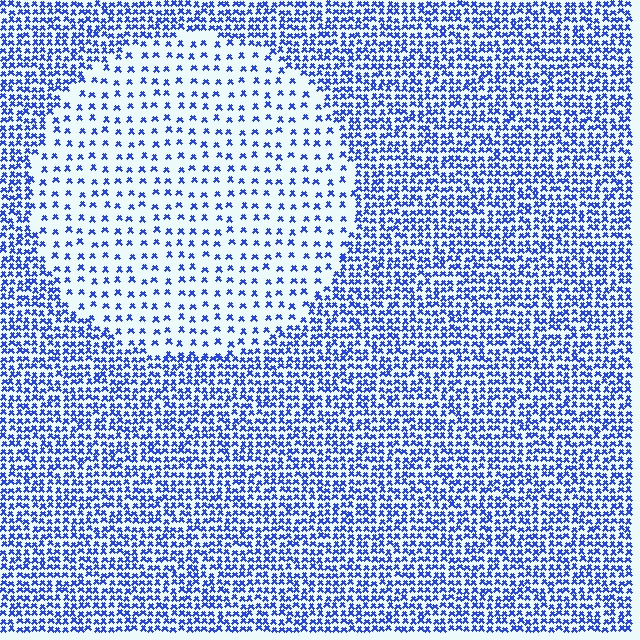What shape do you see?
I see a circle.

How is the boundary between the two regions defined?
The boundary is defined by a change in element density (approximately 2.6x ratio). All elements are the same color, size, and shape.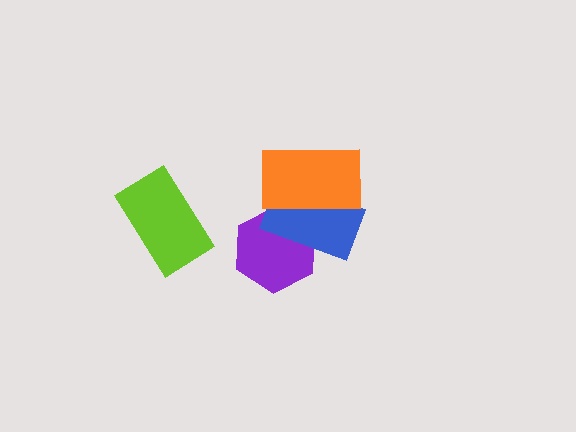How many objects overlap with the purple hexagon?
2 objects overlap with the purple hexagon.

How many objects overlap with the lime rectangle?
0 objects overlap with the lime rectangle.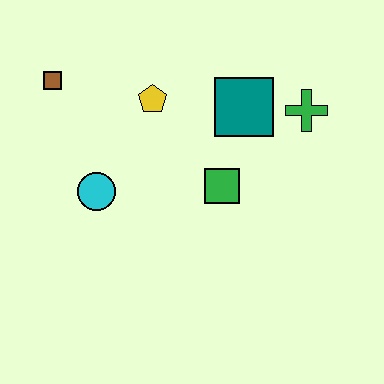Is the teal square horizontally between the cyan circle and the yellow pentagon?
No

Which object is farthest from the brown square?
The green cross is farthest from the brown square.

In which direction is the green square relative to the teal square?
The green square is below the teal square.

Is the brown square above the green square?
Yes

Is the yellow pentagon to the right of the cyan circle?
Yes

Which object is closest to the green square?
The teal square is closest to the green square.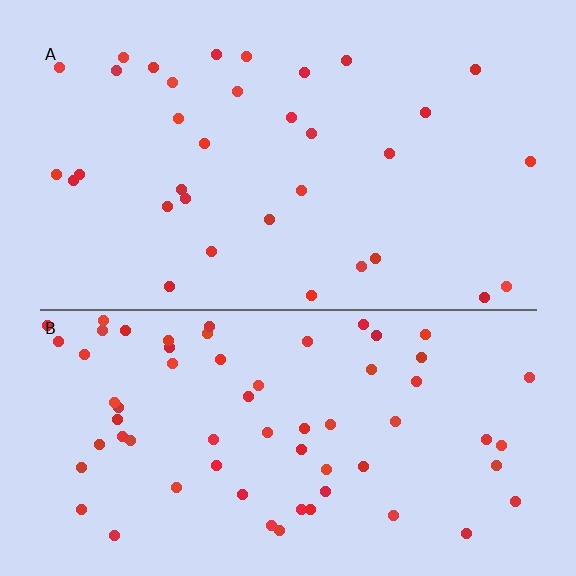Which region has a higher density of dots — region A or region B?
B (the bottom).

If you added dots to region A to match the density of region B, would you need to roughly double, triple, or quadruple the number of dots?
Approximately double.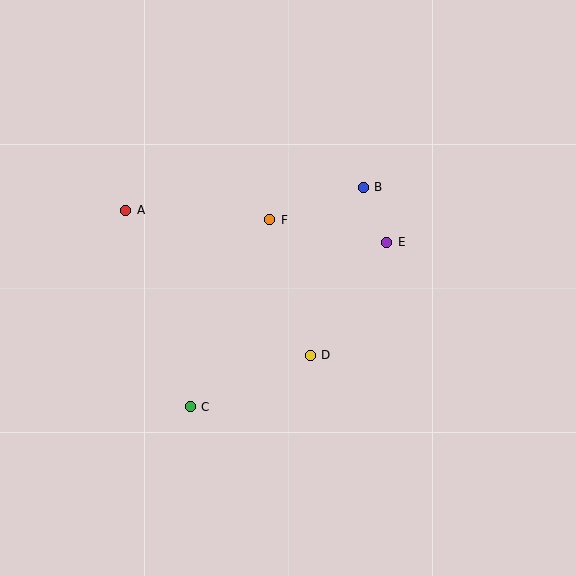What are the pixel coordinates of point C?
Point C is at (190, 407).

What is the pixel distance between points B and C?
The distance between B and C is 279 pixels.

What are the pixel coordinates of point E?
Point E is at (387, 242).